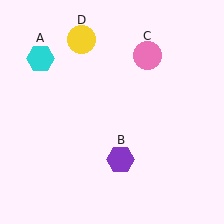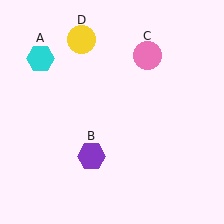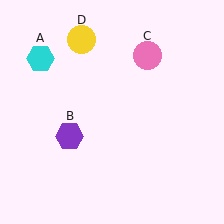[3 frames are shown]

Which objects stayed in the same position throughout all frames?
Cyan hexagon (object A) and pink circle (object C) and yellow circle (object D) remained stationary.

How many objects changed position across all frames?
1 object changed position: purple hexagon (object B).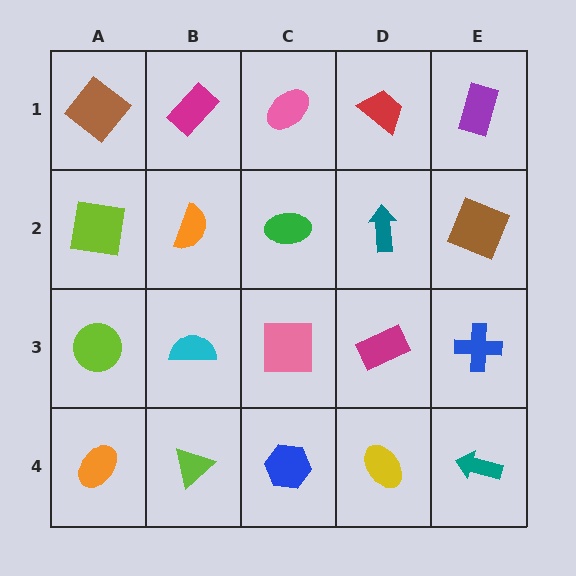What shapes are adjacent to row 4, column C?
A pink square (row 3, column C), a lime triangle (row 4, column B), a yellow ellipse (row 4, column D).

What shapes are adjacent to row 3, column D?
A teal arrow (row 2, column D), a yellow ellipse (row 4, column D), a pink square (row 3, column C), a blue cross (row 3, column E).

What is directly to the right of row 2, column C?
A teal arrow.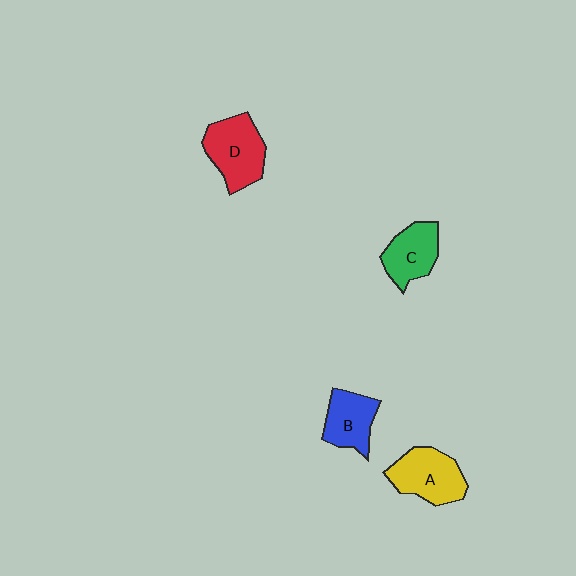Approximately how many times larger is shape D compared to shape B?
Approximately 1.3 times.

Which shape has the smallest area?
Shape B (blue).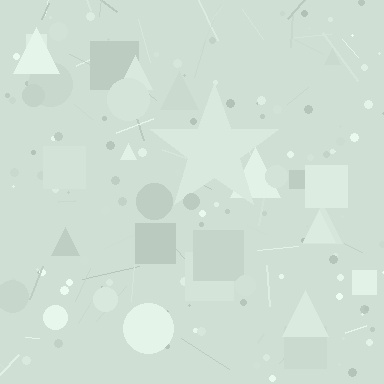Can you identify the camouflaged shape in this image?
The camouflaged shape is a star.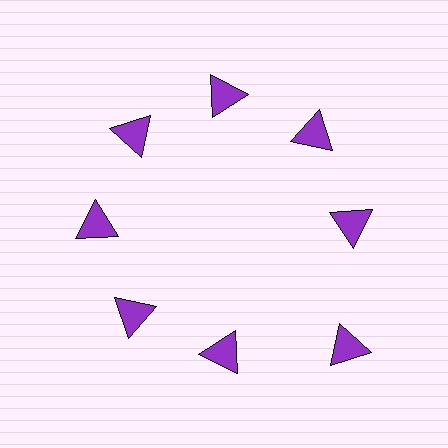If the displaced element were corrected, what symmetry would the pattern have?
It would have 8-fold rotational symmetry — the pattern would map onto itself every 45 degrees.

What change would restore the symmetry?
The symmetry would be restored by moving it inward, back onto the ring so that all 8 triangles sit at equal angles and equal distance from the center.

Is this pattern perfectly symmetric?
No. The 8 purple triangles are arranged in a ring, but one element near the 4 o'clock position is pushed outward from the center, breaking the 8-fold rotational symmetry.